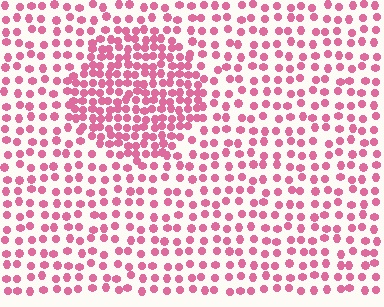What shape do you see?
I see a circle.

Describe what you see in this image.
The image contains small pink elements arranged at two different densities. A circle-shaped region is visible where the elements are more densely packed than the surrounding area.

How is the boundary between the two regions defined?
The boundary is defined by a change in element density (approximately 2.0x ratio). All elements are the same color, size, and shape.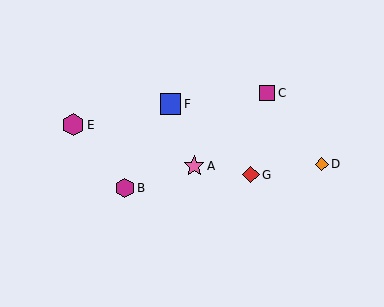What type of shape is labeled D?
Shape D is an orange diamond.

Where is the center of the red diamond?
The center of the red diamond is at (251, 175).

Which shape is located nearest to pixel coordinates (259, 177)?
The red diamond (labeled G) at (251, 175) is nearest to that location.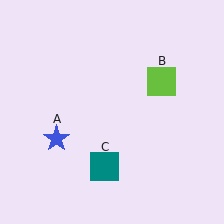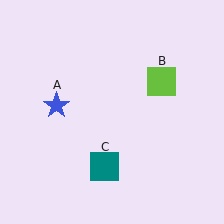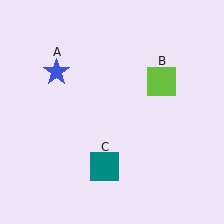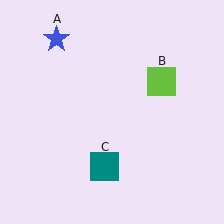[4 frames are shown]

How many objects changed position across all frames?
1 object changed position: blue star (object A).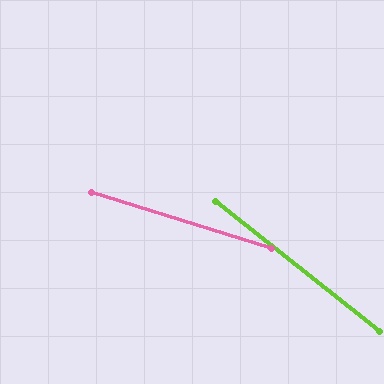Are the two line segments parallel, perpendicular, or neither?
Neither parallel nor perpendicular — they differ by about 21°.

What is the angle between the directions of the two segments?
Approximately 21 degrees.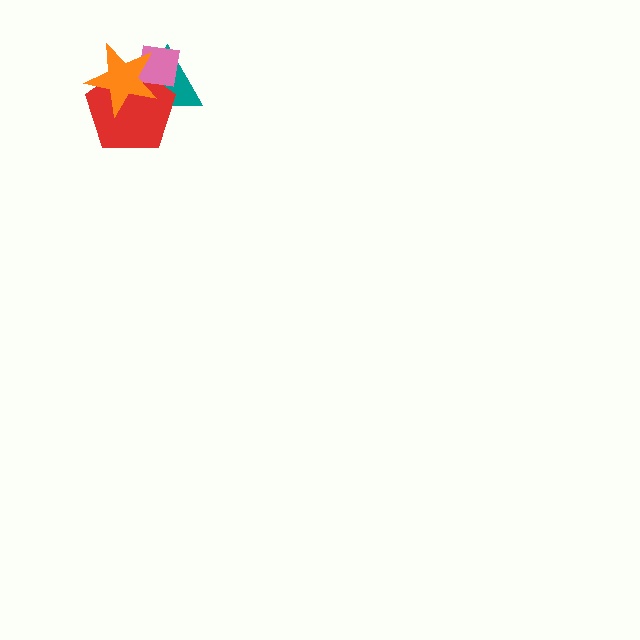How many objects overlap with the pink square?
3 objects overlap with the pink square.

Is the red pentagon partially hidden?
Yes, it is partially covered by another shape.